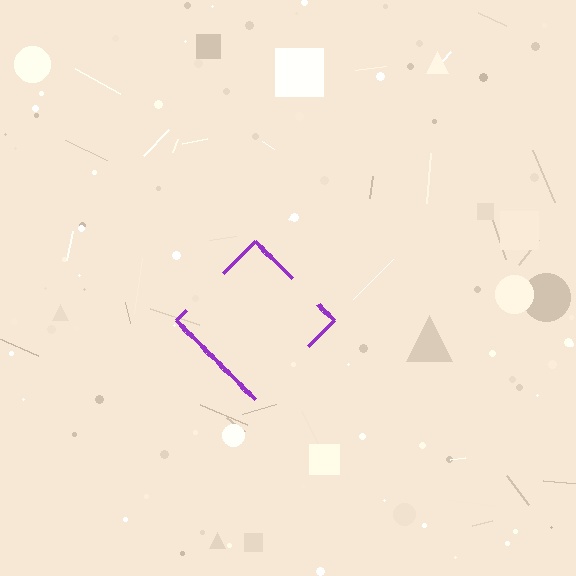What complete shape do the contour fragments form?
The contour fragments form a diamond.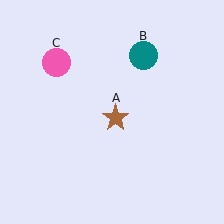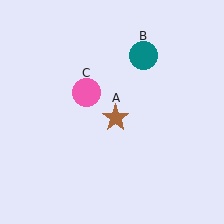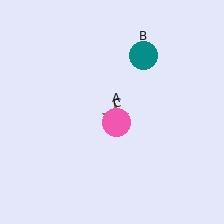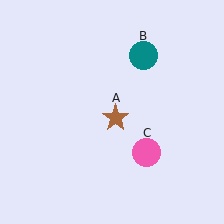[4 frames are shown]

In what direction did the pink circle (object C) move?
The pink circle (object C) moved down and to the right.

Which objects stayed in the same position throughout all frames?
Brown star (object A) and teal circle (object B) remained stationary.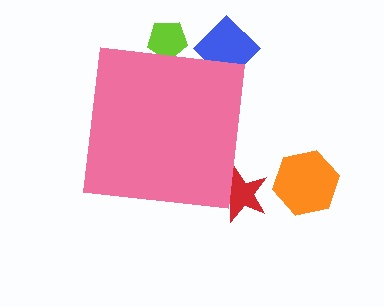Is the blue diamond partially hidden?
Yes, the blue diamond is partially hidden behind the pink square.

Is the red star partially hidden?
Yes, the red star is partially hidden behind the pink square.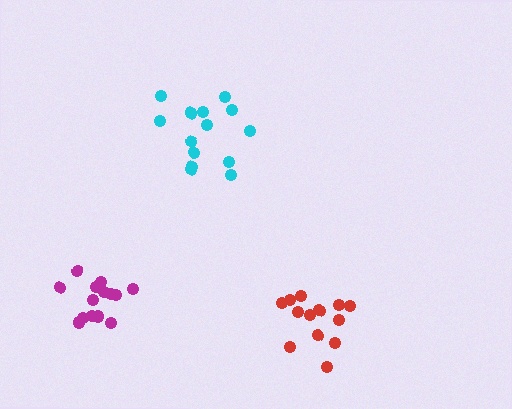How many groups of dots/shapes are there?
There are 3 groups.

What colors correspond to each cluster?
The clusters are colored: cyan, red, magenta.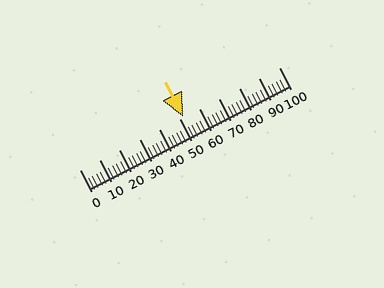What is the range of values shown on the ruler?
The ruler shows values from 0 to 100.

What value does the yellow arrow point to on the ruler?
The yellow arrow points to approximately 52.